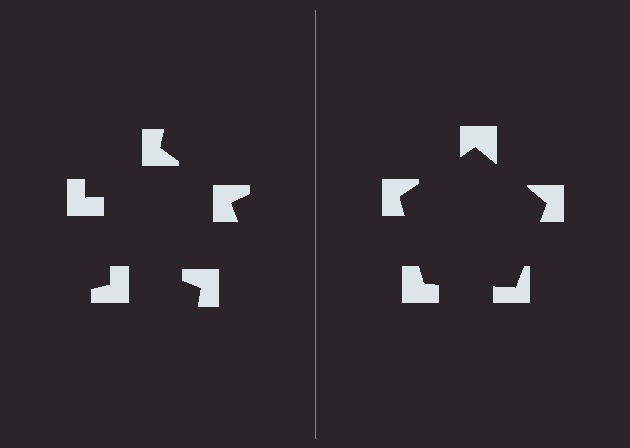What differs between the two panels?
The notched squares are positioned identically on both sides; only the wedge orientations differ. On the right they align to a pentagon; on the left they are misaligned.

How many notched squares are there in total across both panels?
10 — 5 on each side.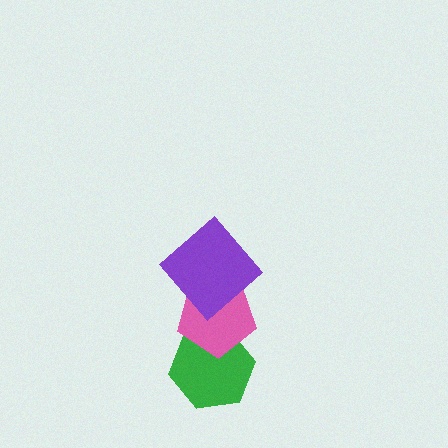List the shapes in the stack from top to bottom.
From top to bottom: the purple diamond, the pink pentagon, the green hexagon.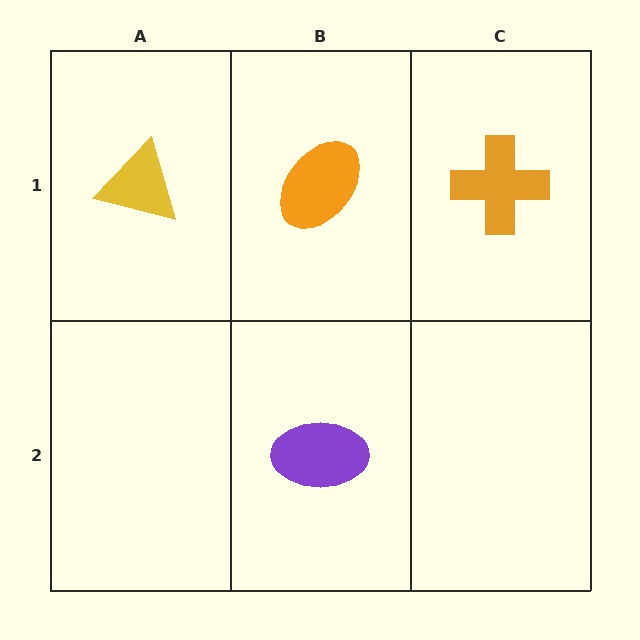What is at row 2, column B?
A purple ellipse.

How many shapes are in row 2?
1 shape.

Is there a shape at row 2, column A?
No, that cell is empty.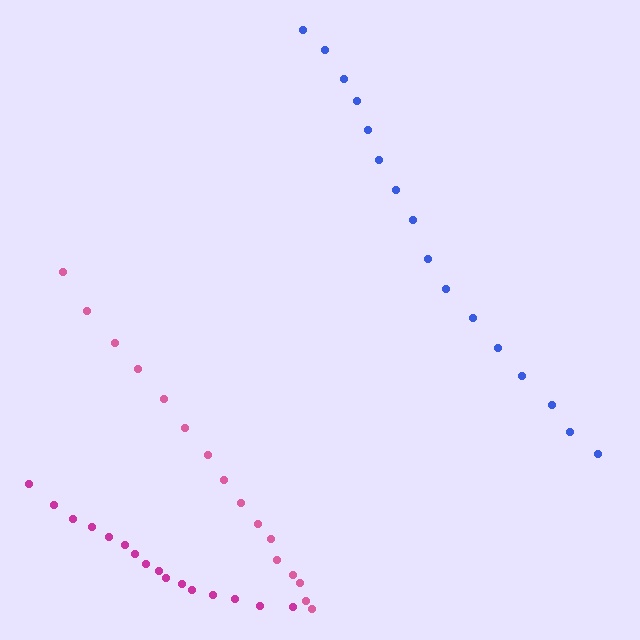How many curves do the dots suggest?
There are 3 distinct paths.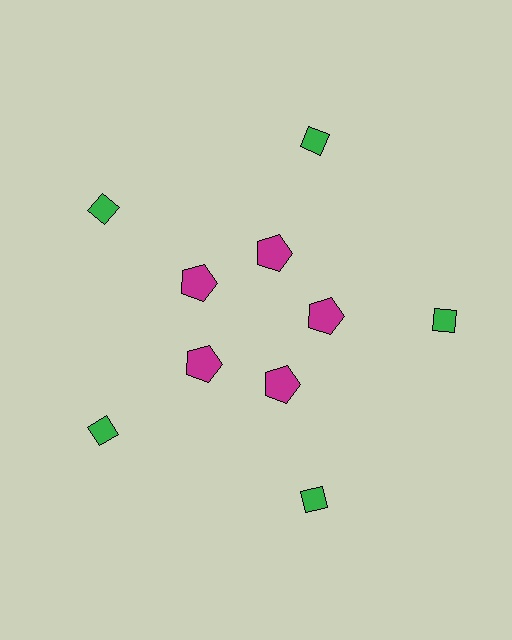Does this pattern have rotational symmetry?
Yes, this pattern has 5-fold rotational symmetry. It looks the same after rotating 72 degrees around the center.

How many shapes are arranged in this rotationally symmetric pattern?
There are 10 shapes, arranged in 5 groups of 2.